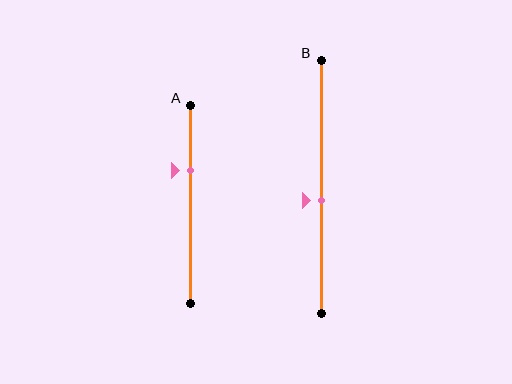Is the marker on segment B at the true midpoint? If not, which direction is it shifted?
No, the marker on segment B is shifted downward by about 5% of the segment length.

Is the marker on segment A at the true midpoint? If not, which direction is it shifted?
No, the marker on segment A is shifted upward by about 17% of the segment length.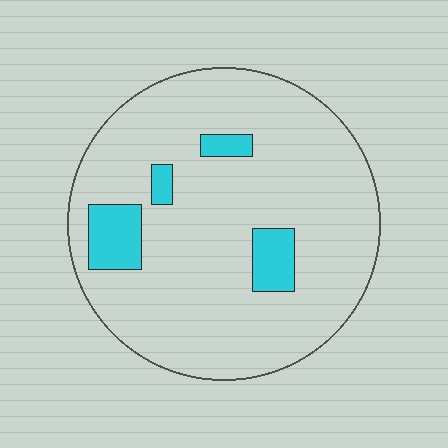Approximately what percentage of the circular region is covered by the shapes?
Approximately 10%.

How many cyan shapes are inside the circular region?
4.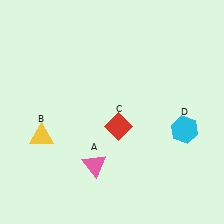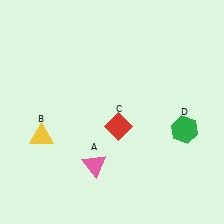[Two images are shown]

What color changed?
The hexagon (D) changed from cyan in Image 1 to green in Image 2.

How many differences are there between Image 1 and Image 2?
There is 1 difference between the two images.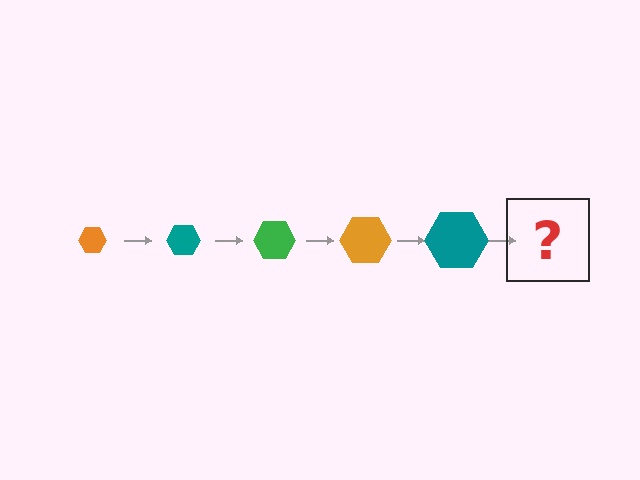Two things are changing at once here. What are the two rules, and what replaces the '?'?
The two rules are that the hexagon grows larger each step and the color cycles through orange, teal, and green. The '?' should be a green hexagon, larger than the previous one.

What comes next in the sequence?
The next element should be a green hexagon, larger than the previous one.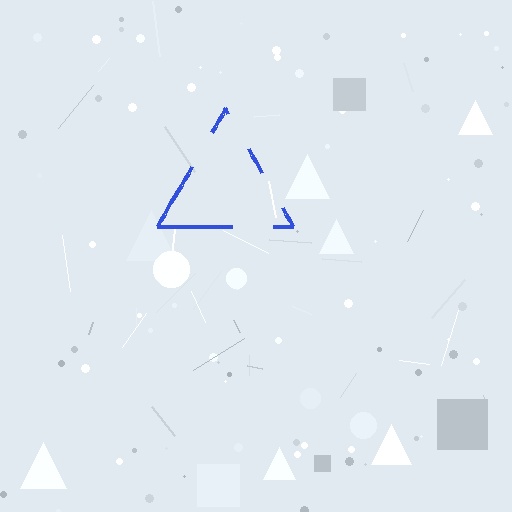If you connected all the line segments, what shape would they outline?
They would outline a triangle.